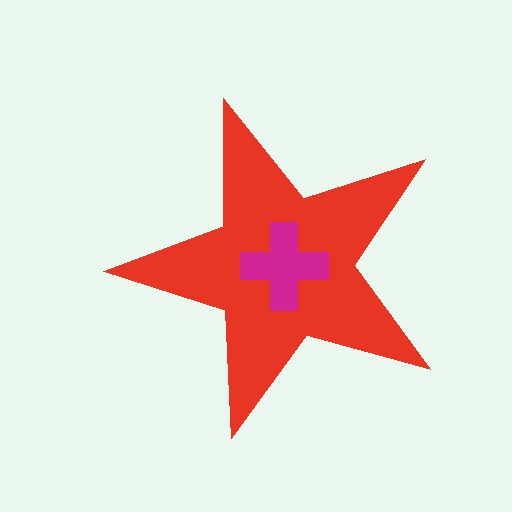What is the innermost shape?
The magenta cross.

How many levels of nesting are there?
2.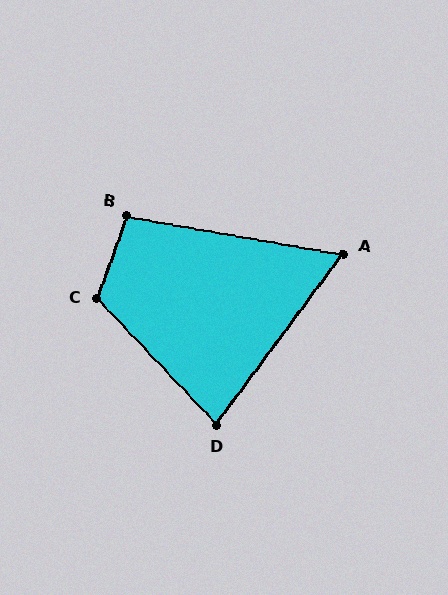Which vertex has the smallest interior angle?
A, at approximately 63 degrees.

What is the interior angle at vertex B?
Approximately 100 degrees (obtuse).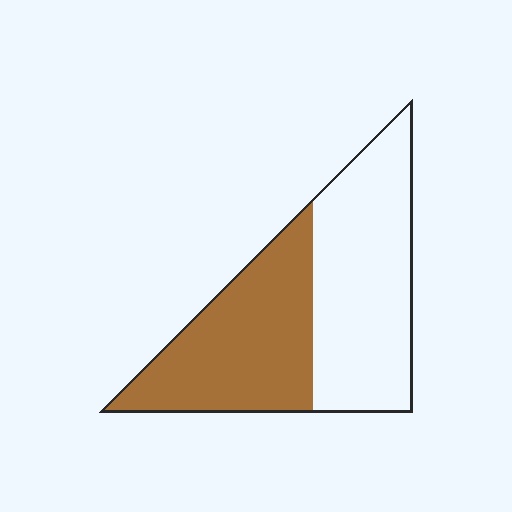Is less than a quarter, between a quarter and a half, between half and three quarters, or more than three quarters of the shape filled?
Between a quarter and a half.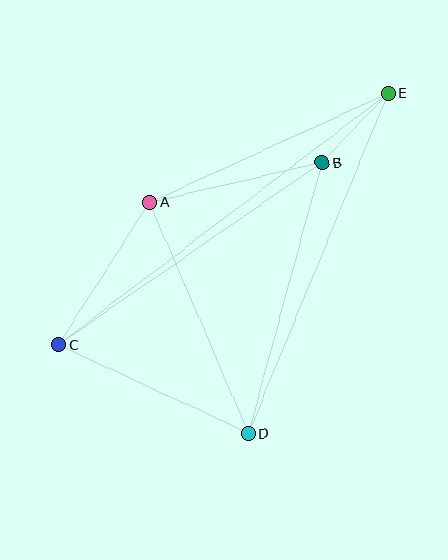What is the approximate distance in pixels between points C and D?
The distance between C and D is approximately 209 pixels.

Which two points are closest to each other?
Points B and E are closest to each other.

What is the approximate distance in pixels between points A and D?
The distance between A and D is approximately 251 pixels.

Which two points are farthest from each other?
Points C and E are farthest from each other.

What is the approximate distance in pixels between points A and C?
The distance between A and C is approximately 169 pixels.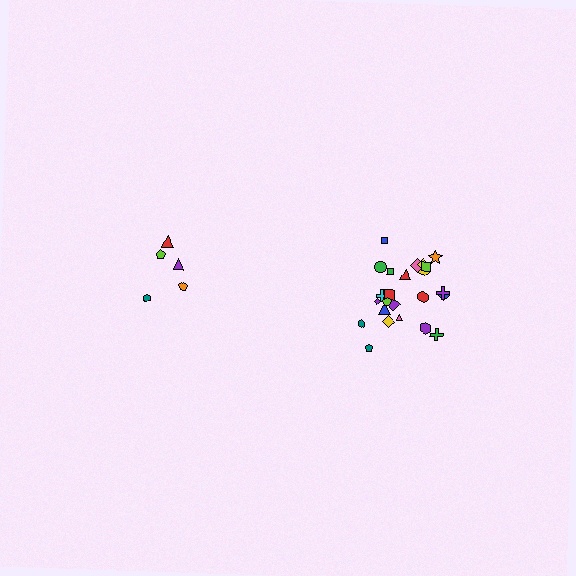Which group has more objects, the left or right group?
The right group.